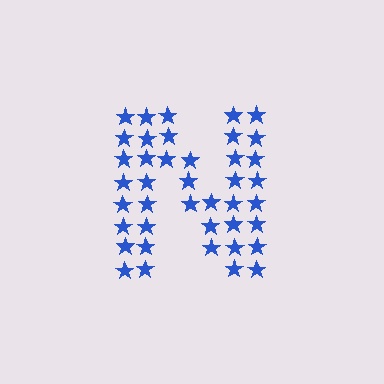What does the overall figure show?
The overall figure shows the letter N.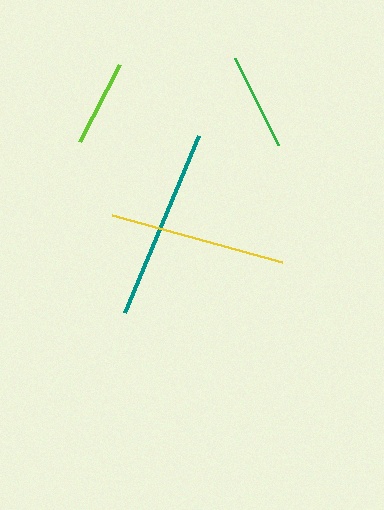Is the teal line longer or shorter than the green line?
The teal line is longer than the green line.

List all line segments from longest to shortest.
From longest to shortest: teal, yellow, green, lime.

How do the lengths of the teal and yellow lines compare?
The teal and yellow lines are approximately the same length.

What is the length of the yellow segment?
The yellow segment is approximately 176 pixels long.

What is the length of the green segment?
The green segment is approximately 98 pixels long.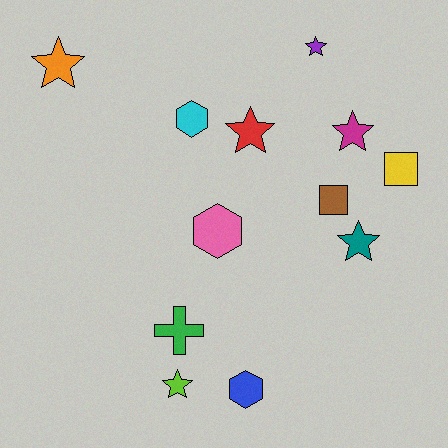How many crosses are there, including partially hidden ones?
There is 1 cross.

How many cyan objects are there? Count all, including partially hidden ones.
There is 1 cyan object.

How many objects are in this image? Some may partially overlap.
There are 12 objects.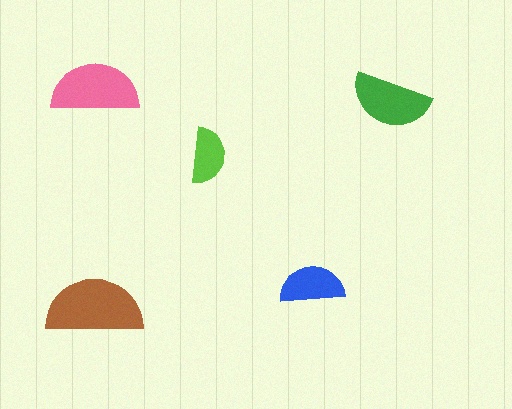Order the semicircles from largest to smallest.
the brown one, the pink one, the green one, the blue one, the lime one.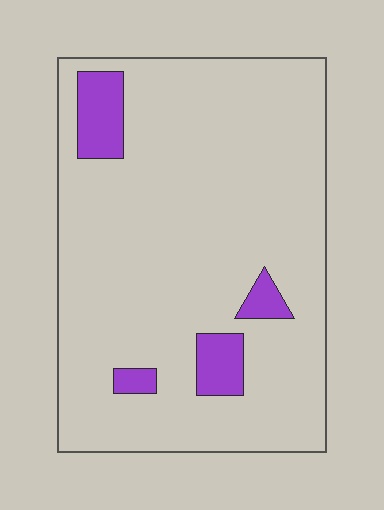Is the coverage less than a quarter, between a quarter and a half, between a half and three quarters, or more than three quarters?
Less than a quarter.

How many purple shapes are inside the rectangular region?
4.